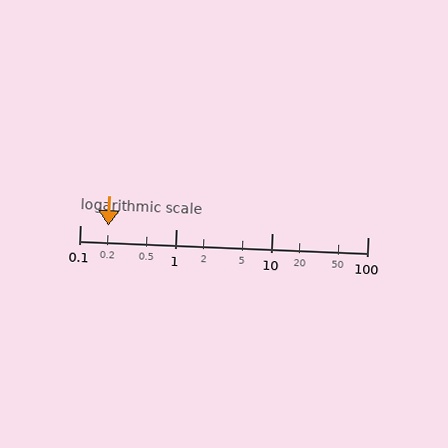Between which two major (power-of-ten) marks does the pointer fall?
The pointer is between 0.1 and 1.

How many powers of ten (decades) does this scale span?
The scale spans 3 decades, from 0.1 to 100.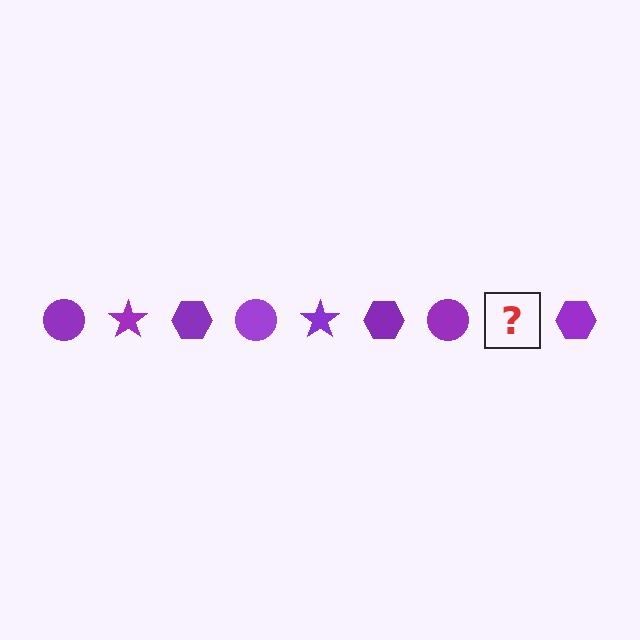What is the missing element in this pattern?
The missing element is a purple star.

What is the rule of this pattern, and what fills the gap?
The rule is that the pattern cycles through circle, star, hexagon shapes in purple. The gap should be filled with a purple star.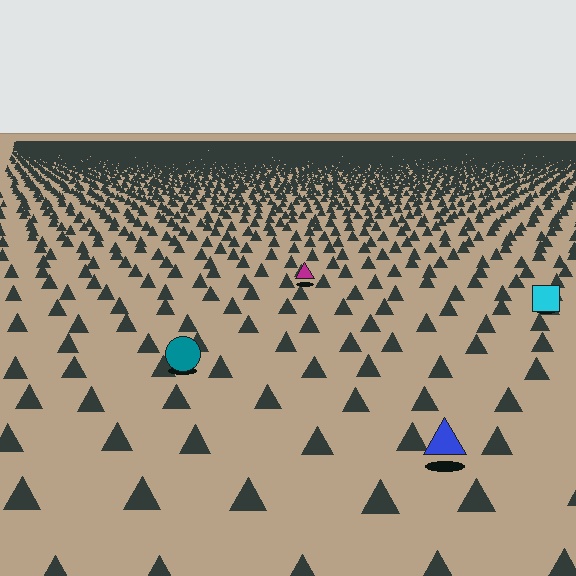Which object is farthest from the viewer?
The magenta triangle is farthest from the viewer. It appears smaller and the ground texture around it is denser.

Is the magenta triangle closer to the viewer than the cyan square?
No. The cyan square is closer — you can tell from the texture gradient: the ground texture is coarser near it.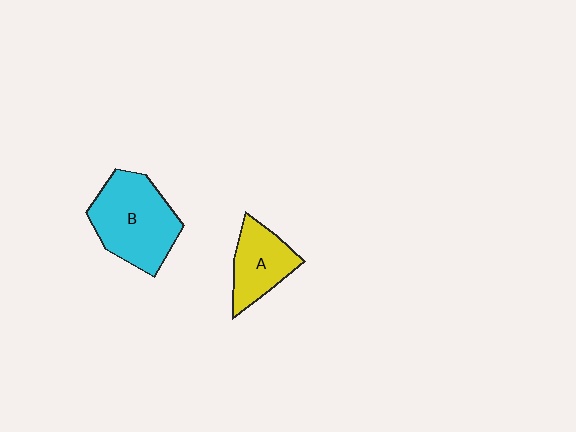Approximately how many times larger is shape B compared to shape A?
Approximately 1.6 times.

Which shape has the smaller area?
Shape A (yellow).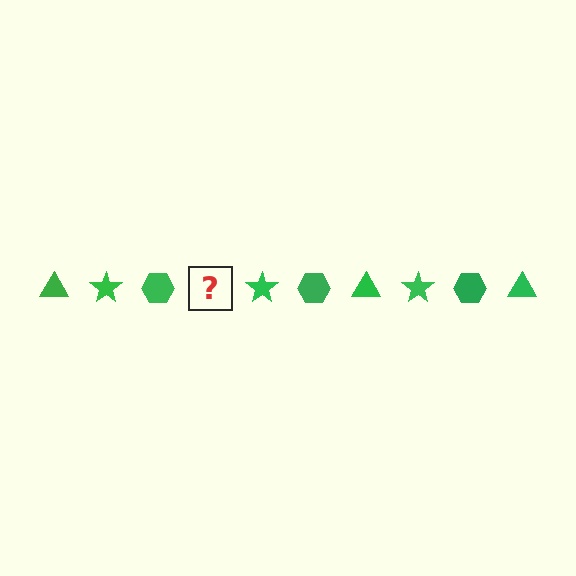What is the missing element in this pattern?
The missing element is a green triangle.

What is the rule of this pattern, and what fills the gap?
The rule is that the pattern cycles through triangle, star, hexagon shapes in green. The gap should be filled with a green triangle.